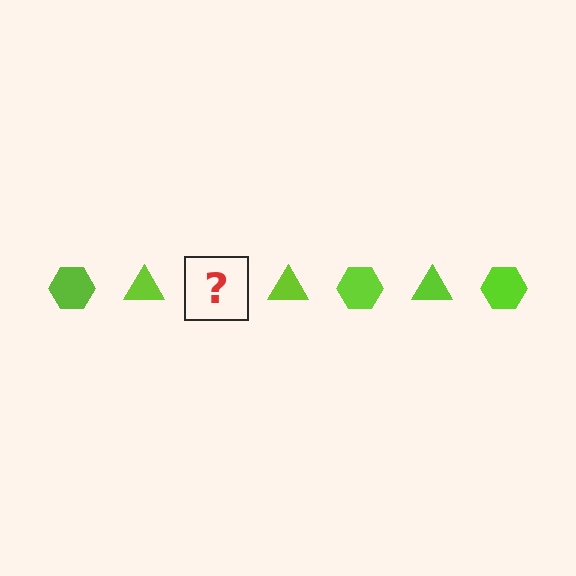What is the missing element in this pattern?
The missing element is a lime hexagon.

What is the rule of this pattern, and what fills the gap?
The rule is that the pattern cycles through hexagon, triangle shapes in lime. The gap should be filled with a lime hexagon.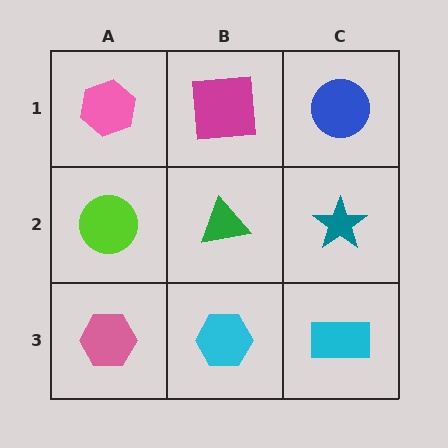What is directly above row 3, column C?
A teal star.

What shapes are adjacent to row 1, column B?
A green triangle (row 2, column B), a pink hexagon (row 1, column A), a blue circle (row 1, column C).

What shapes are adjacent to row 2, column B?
A magenta square (row 1, column B), a cyan hexagon (row 3, column B), a lime circle (row 2, column A), a teal star (row 2, column C).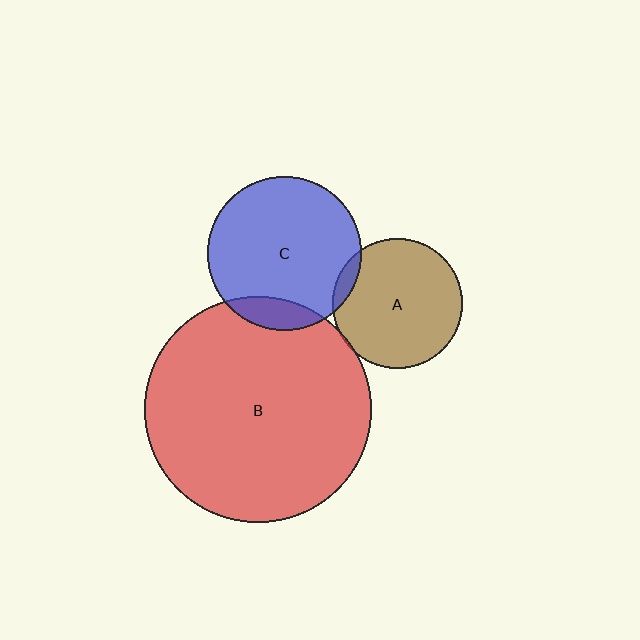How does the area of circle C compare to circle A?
Approximately 1.4 times.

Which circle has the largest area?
Circle B (red).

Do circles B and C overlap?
Yes.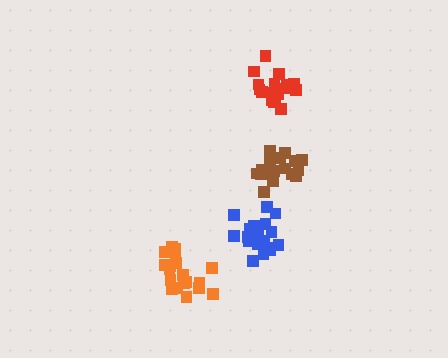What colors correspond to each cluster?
The clusters are colored: orange, brown, blue, red.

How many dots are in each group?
Group 1: 20 dots, Group 2: 16 dots, Group 3: 20 dots, Group 4: 17 dots (73 total).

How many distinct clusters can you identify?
There are 4 distinct clusters.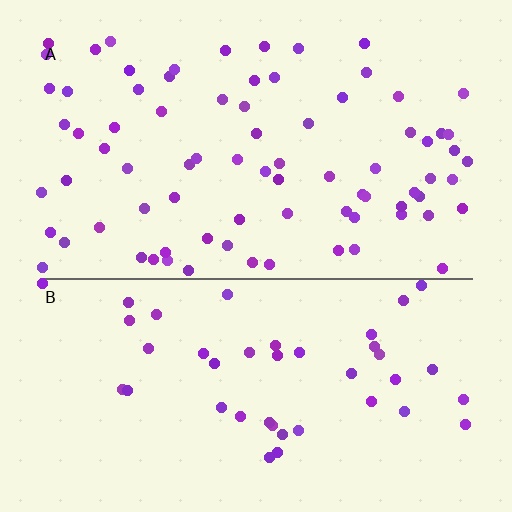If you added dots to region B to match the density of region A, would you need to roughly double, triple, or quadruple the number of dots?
Approximately double.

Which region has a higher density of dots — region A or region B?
A (the top).